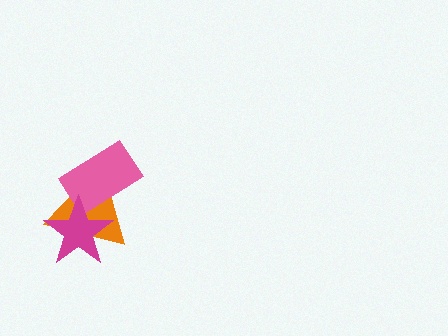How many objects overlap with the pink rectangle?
2 objects overlap with the pink rectangle.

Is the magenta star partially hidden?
No, no other shape covers it.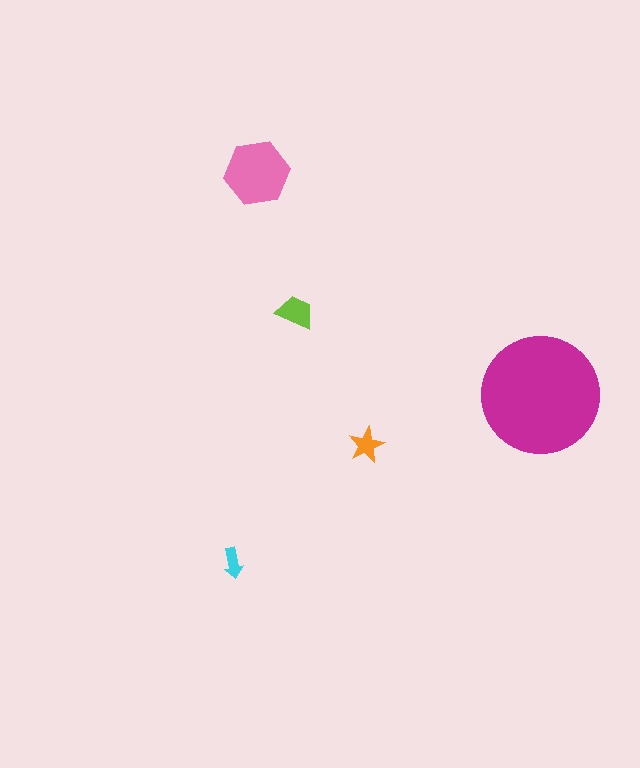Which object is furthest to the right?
The magenta circle is rightmost.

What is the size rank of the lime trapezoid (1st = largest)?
3rd.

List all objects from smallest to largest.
The cyan arrow, the orange star, the lime trapezoid, the pink hexagon, the magenta circle.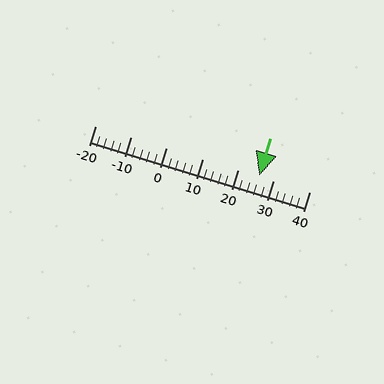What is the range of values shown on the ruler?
The ruler shows values from -20 to 40.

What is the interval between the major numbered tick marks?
The major tick marks are spaced 10 units apart.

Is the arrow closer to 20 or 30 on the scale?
The arrow is closer to 30.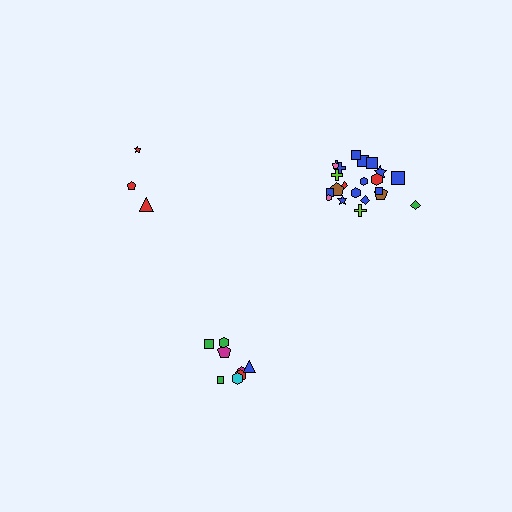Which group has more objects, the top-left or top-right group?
The top-right group.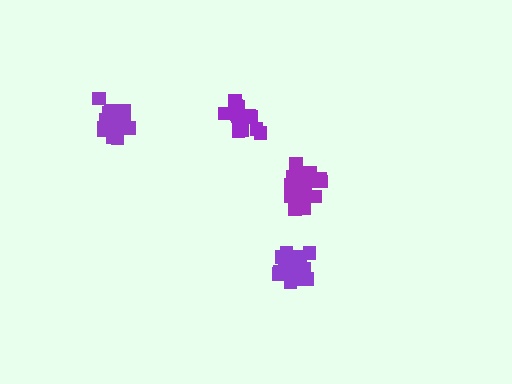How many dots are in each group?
Group 1: 19 dots, Group 2: 20 dots, Group 3: 21 dots, Group 4: 16 dots (76 total).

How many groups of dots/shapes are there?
There are 4 groups.